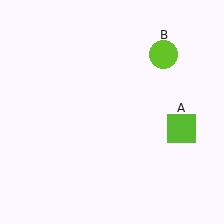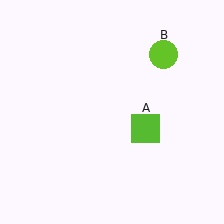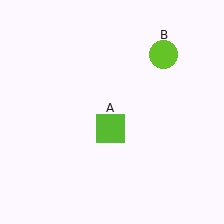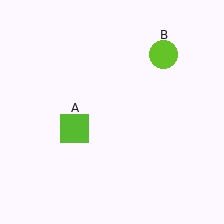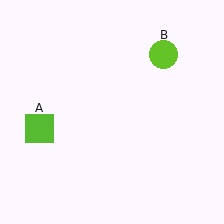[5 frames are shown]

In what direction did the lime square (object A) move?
The lime square (object A) moved left.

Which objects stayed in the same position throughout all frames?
Lime circle (object B) remained stationary.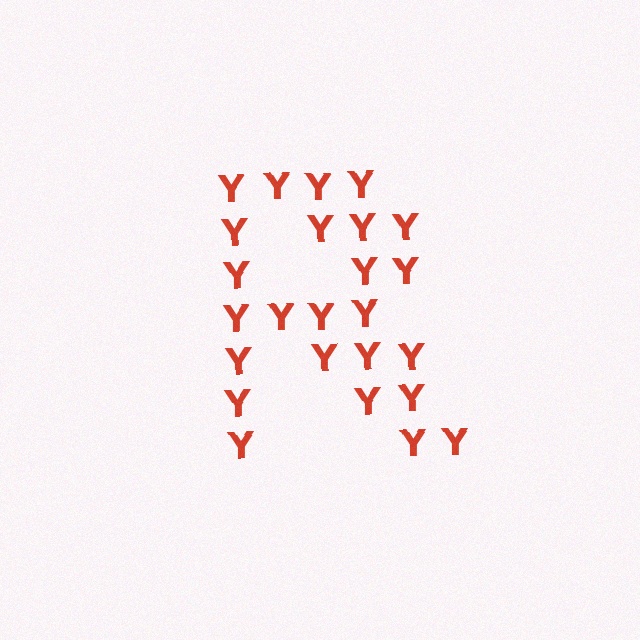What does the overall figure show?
The overall figure shows the letter R.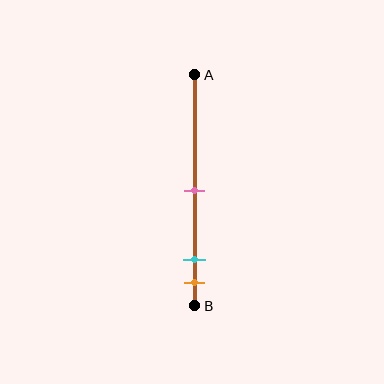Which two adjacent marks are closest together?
The cyan and orange marks are the closest adjacent pair.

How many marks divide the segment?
There are 3 marks dividing the segment.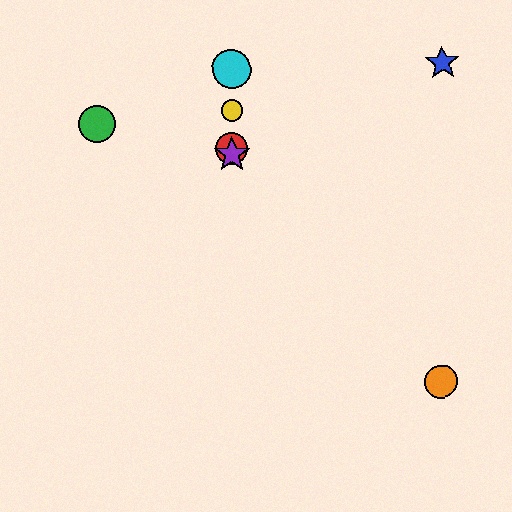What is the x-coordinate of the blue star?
The blue star is at x≈442.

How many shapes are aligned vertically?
4 shapes (the red circle, the yellow circle, the purple star, the cyan circle) are aligned vertically.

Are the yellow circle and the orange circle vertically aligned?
No, the yellow circle is at x≈232 and the orange circle is at x≈441.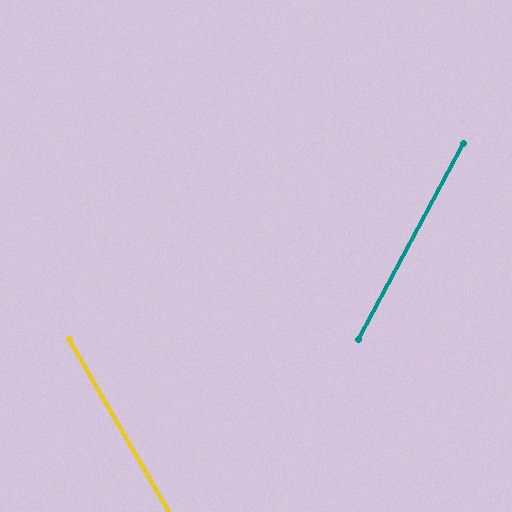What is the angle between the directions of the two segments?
Approximately 58 degrees.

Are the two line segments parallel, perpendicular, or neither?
Neither parallel nor perpendicular — they differ by about 58°.